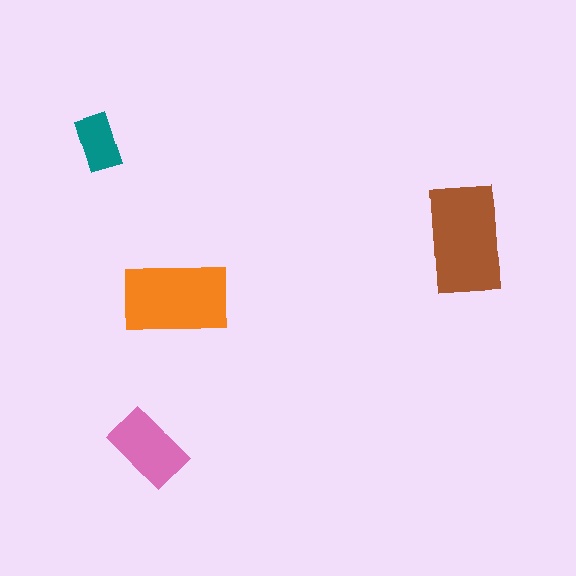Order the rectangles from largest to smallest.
the brown one, the orange one, the pink one, the teal one.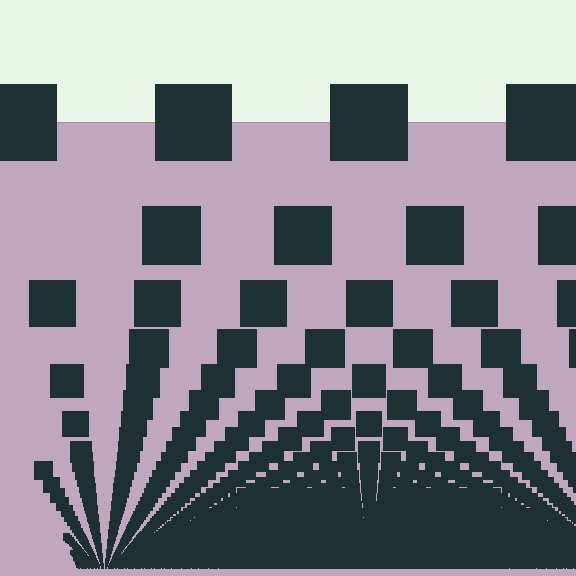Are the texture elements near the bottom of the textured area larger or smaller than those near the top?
Smaller. The gradient is inverted — elements near the bottom are smaller and denser.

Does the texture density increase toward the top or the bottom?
Density increases toward the bottom.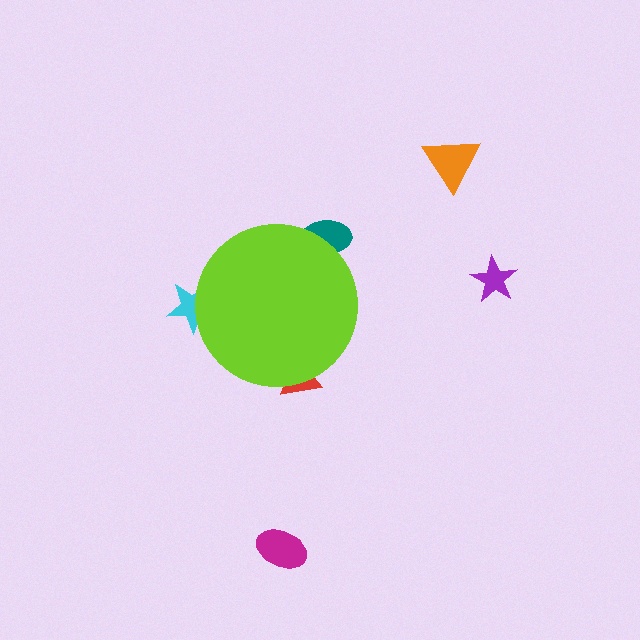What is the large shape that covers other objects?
A lime circle.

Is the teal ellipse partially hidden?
Yes, the teal ellipse is partially hidden behind the lime circle.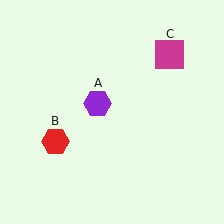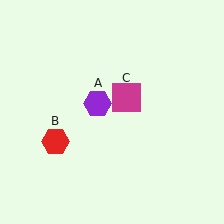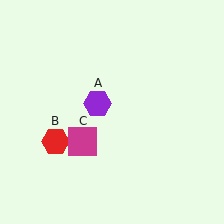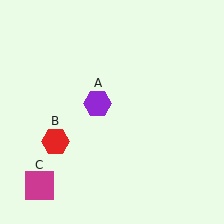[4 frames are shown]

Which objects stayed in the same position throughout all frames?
Purple hexagon (object A) and red hexagon (object B) remained stationary.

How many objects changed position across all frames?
1 object changed position: magenta square (object C).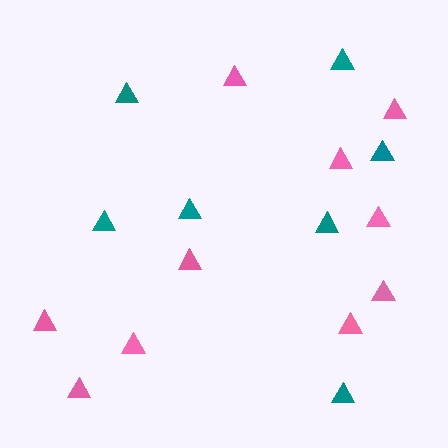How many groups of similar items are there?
There are 2 groups: one group of teal triangles (7) and one group of pink triangles (10).